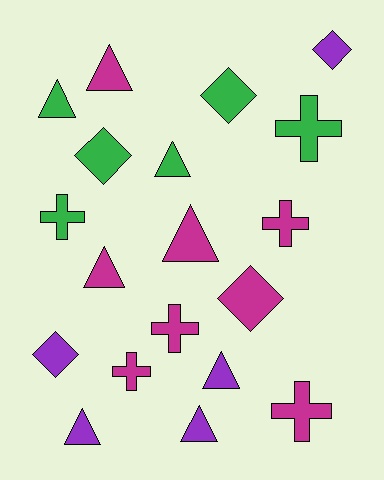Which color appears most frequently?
Magenta, with 8 objects.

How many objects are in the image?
There are 19 objects.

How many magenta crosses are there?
There are 4 magenta crosses.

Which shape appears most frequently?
Triangle, with 8 objects.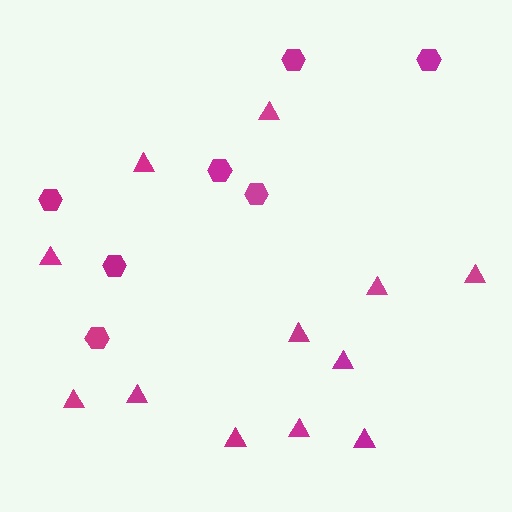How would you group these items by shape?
There are 2 groups: one group of hexagons (7) and one group of triangles (12).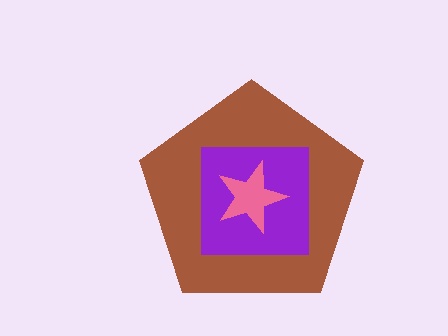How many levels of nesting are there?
3.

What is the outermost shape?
The brown pentagon.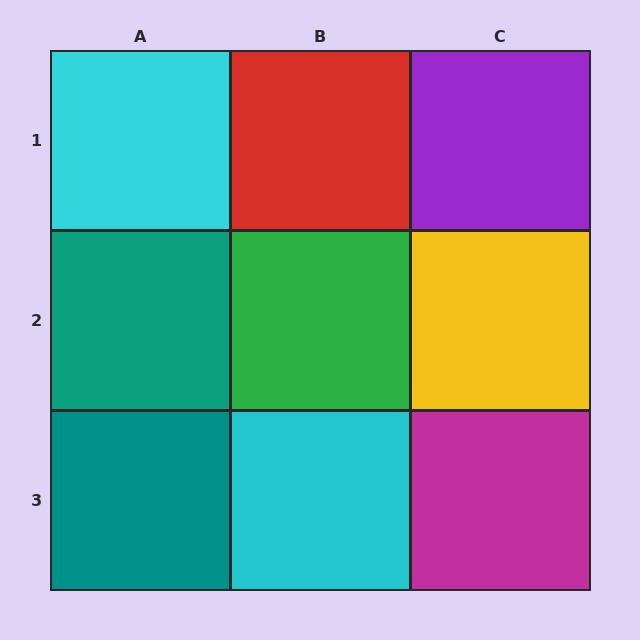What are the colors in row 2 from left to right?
Teal, green, yellow.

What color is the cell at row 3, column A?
Teal.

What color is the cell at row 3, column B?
Cyan.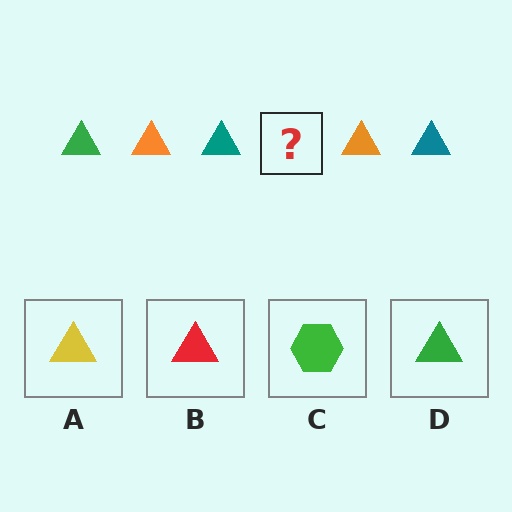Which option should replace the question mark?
Option D.